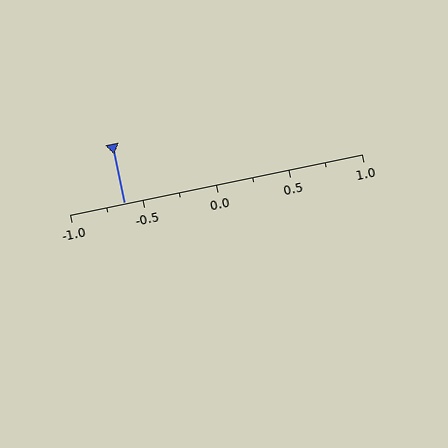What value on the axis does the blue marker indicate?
The marker indicates approximately -0.62.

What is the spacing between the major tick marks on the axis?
The major ticks are spaced 0.5 apart.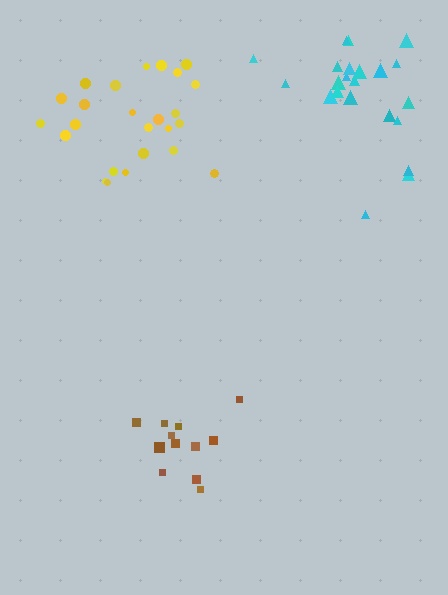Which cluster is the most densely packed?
Brown.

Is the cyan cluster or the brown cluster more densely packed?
Brown.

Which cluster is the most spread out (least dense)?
Yellow.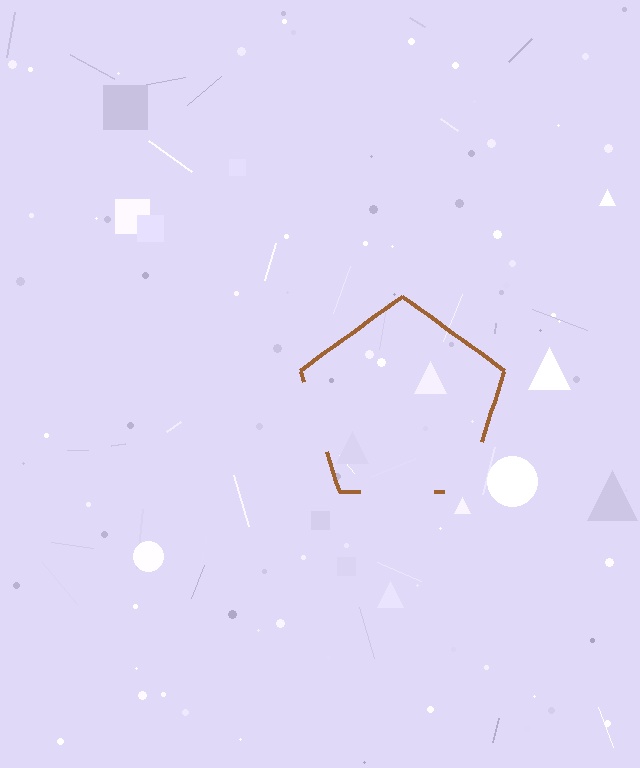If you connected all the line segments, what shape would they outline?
They would outline a pentagon.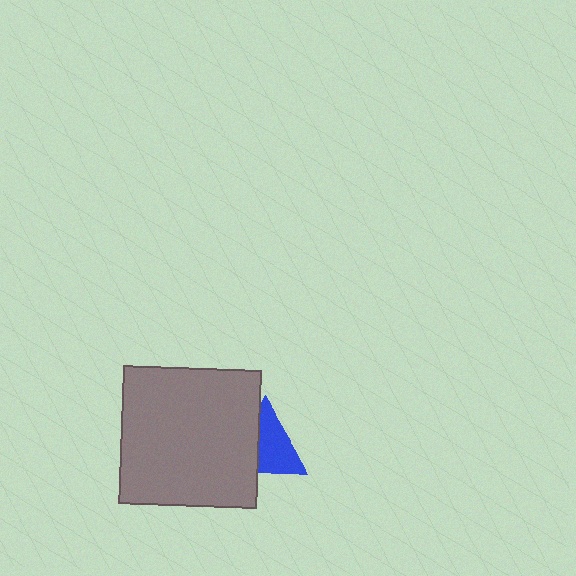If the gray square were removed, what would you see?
You would see the complete blue triangle.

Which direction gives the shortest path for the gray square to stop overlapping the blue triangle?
Moving left gives the shortest separation.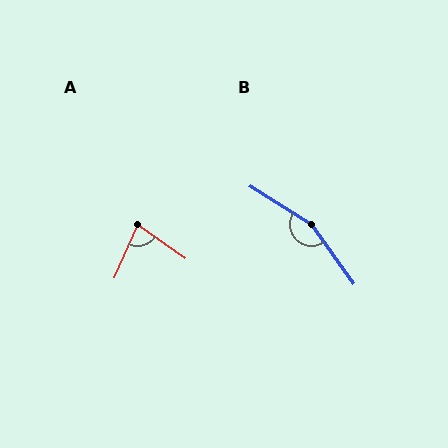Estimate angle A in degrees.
Approximately 79 degrees.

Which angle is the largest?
B, at approximately 157 degrees.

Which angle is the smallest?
A, at approximately 79 degrees.